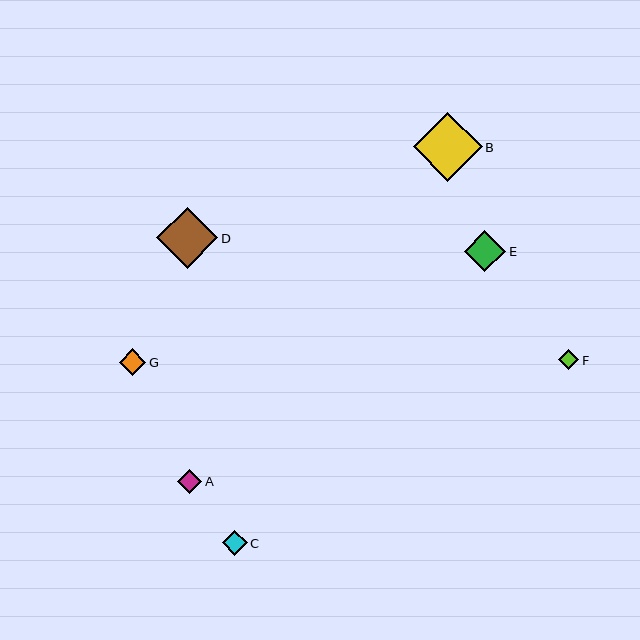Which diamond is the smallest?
Diamond F is the smallest with a size of approximately 21 pixels.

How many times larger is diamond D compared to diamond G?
Diamond D is approximately 2.3 times the size of diamond G.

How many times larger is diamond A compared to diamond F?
Diamond A is approximately 1.2 times the size of diamond F.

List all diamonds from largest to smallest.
From largest to smallest: B, D, E, G, C, A, F.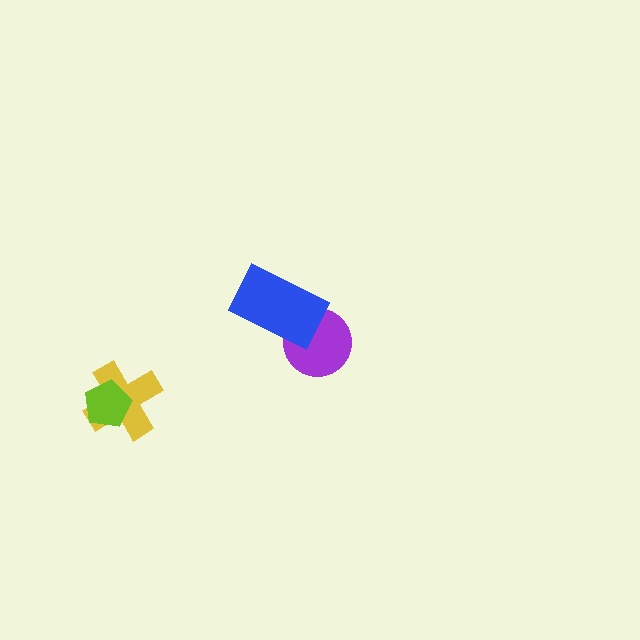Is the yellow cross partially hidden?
Yes, it is partially covered by another shape.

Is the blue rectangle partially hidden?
No, no other shape covers it.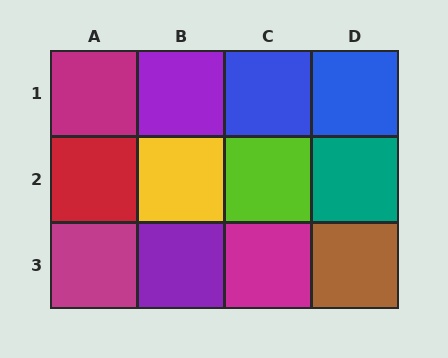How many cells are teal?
1 cell is teal.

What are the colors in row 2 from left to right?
Red, yellow, lime, teal.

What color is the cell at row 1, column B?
Purple.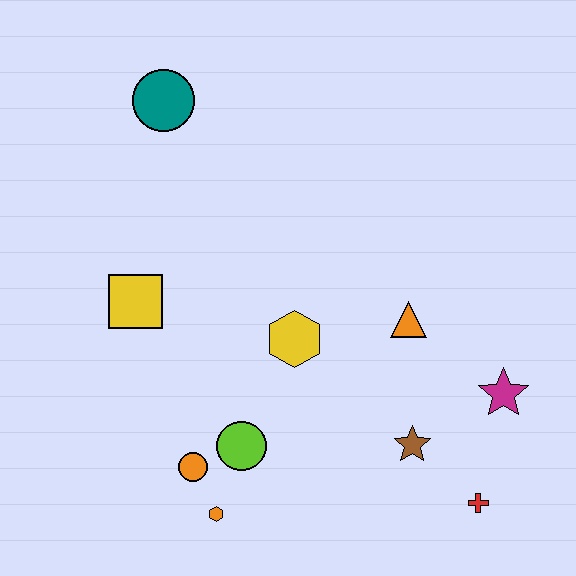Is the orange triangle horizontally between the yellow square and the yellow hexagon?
No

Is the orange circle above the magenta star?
No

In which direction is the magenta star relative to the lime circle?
The magenta star is to the right of the lime circle.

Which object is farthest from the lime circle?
The teal circle is farthest from the lime circle.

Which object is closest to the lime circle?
The orange circle is closest to the lime circle.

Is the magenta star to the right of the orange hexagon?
Yes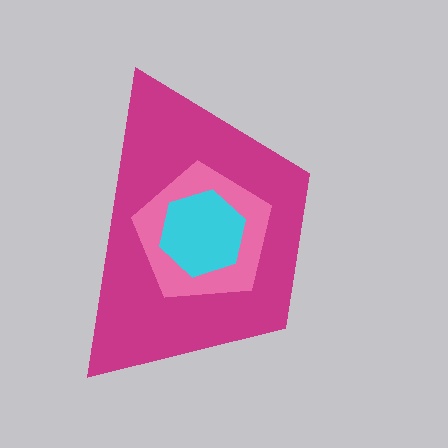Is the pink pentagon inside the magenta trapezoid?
Yes.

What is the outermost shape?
The magenta trapezoid.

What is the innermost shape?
The cyan hexagon.